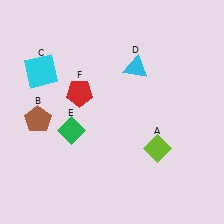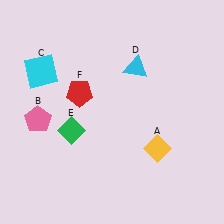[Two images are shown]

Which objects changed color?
A changed from lime to yellow. B changed from brown to pink.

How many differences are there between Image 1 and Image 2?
There are 2 differences between the two images.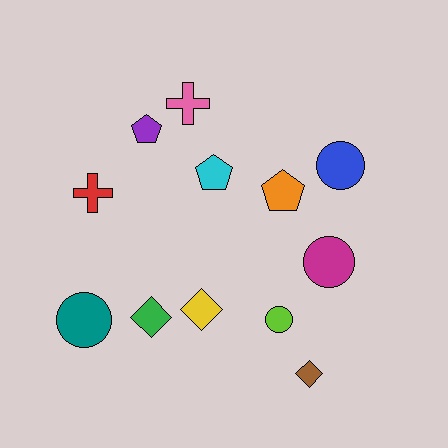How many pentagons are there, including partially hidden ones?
There are 3 pentagons.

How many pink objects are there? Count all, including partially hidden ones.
There is 1 pink object.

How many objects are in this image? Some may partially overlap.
There are 12 objects.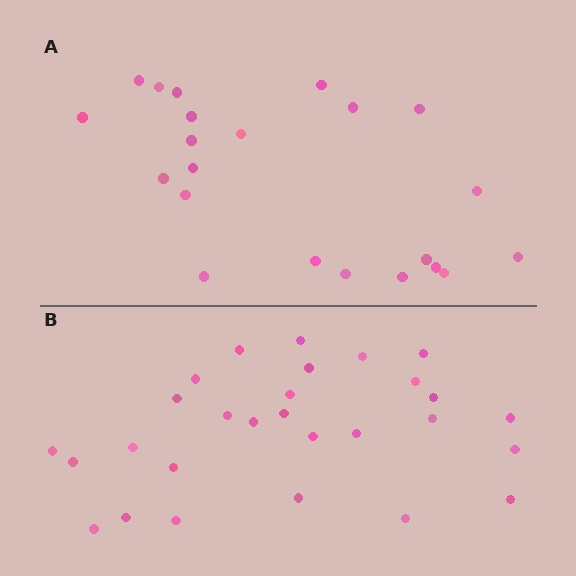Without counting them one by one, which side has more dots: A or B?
Region B (the bottom region) has more dots.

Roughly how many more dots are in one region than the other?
Region B has about 6 more dots than region A.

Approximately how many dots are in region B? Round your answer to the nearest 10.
About 30 dots. (The exact count is 28, which rounds to 30.)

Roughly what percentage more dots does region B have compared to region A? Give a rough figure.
About 25% more.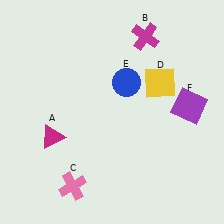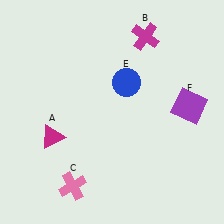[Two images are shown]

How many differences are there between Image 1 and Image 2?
There is 1 difference between the two images.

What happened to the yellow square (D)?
The yellow square (D) was removed in Image 2. It was in the top-right area of Image 1.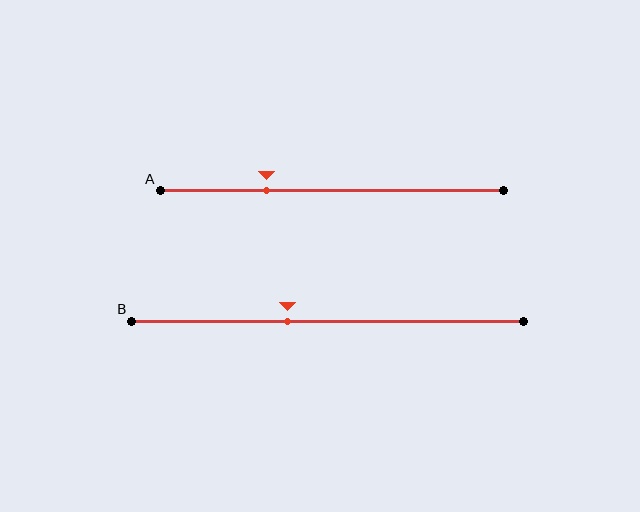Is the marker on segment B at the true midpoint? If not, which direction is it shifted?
No, the marker on segment B is shifted to the left by about 10% of the segment length.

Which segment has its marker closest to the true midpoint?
Segment B has its marker closest to the true midpoint.